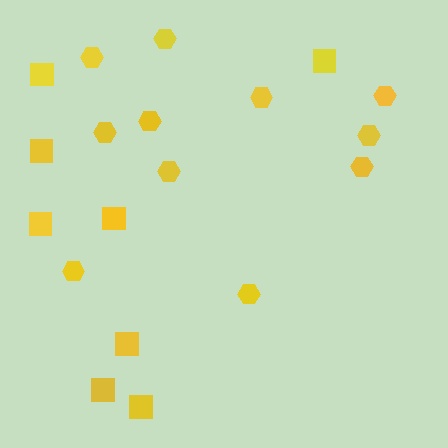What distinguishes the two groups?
There are 2 groups: one group of hexagons (11) and one group of squares (8).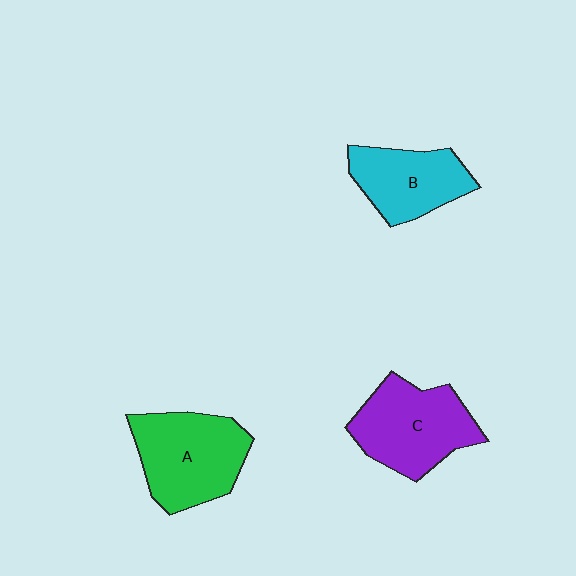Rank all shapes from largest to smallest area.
From largest to smallest: A (green), C (purple), B (cyan).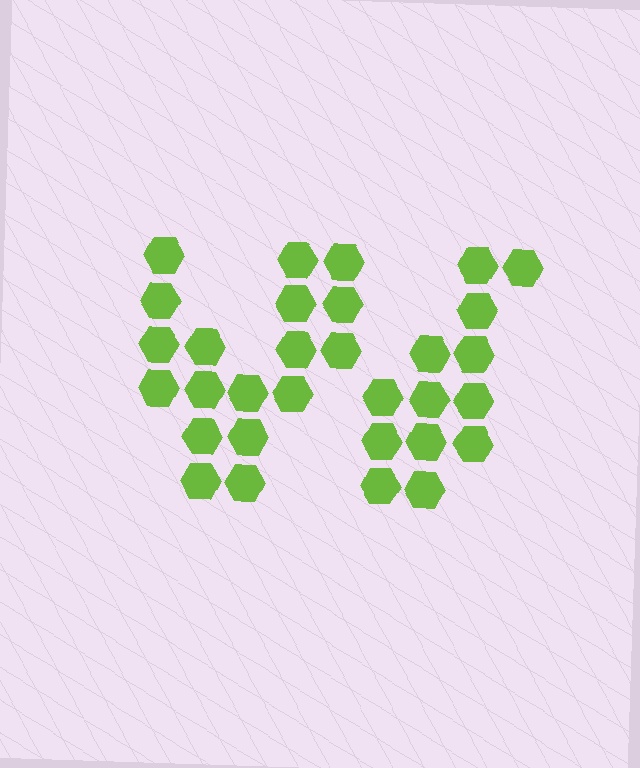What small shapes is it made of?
It is made of small hexagons.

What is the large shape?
The large shape is the letter W.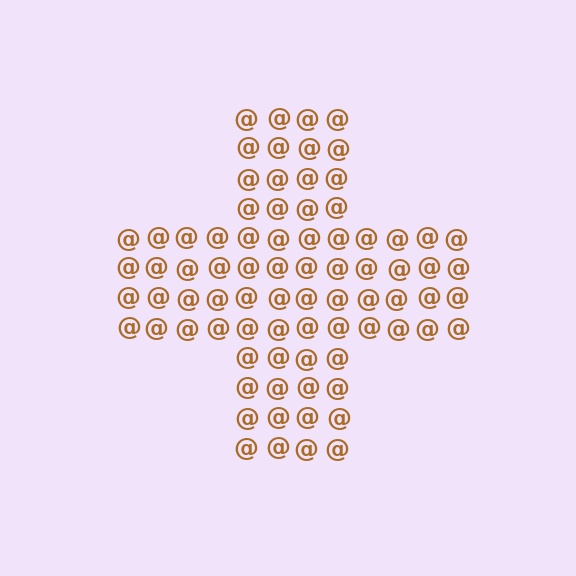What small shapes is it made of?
It is made of small at signs.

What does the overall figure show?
The overall figure shows a cross.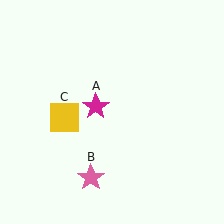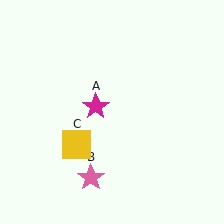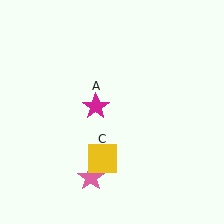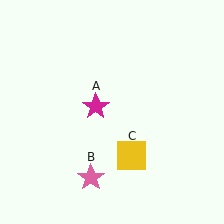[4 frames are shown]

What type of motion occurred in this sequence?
The yellow square (object C) rotated counterclockwise around the center of the scene.